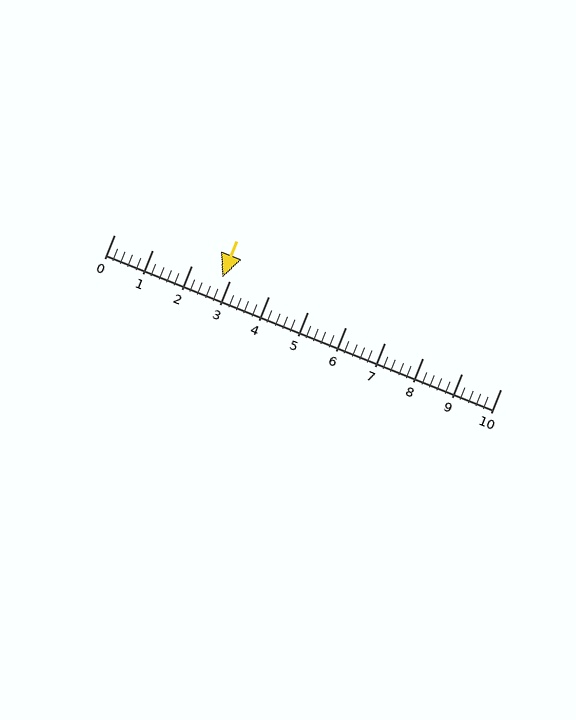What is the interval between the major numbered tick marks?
The major tick marks are spaced 1 units apart.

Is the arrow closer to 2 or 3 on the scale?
The arrow is closer to 3.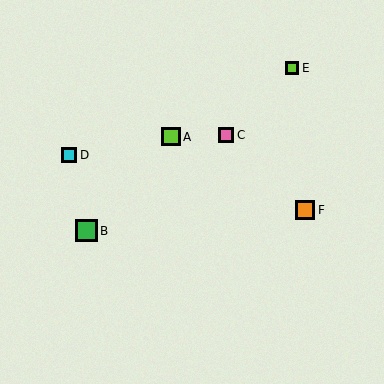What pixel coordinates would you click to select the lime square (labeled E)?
Click at (292, 68) to select the lime square E.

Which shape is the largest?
The green square (labeled B) is the largest.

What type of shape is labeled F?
Shape F is an orange square.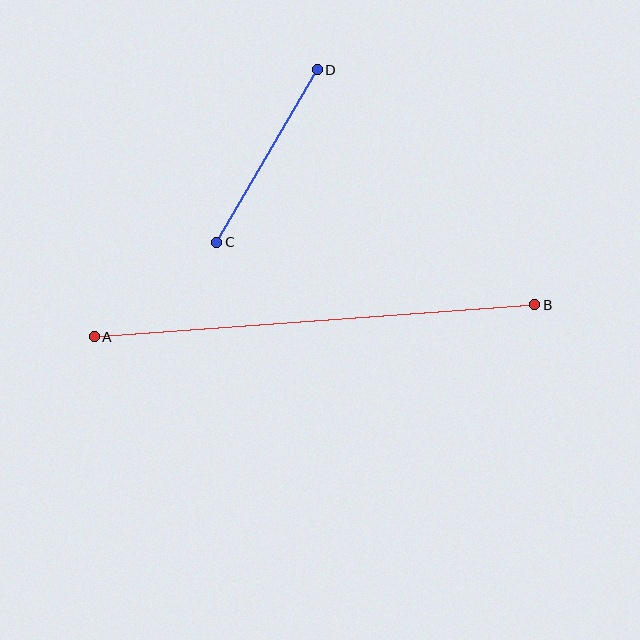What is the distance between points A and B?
The distance is approximately 442 pixels.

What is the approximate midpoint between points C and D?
The midpoint is at approximately (267, 156) pixels.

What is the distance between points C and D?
The distance is approximately 200 pixels.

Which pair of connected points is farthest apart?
Points A and B are farthest apart.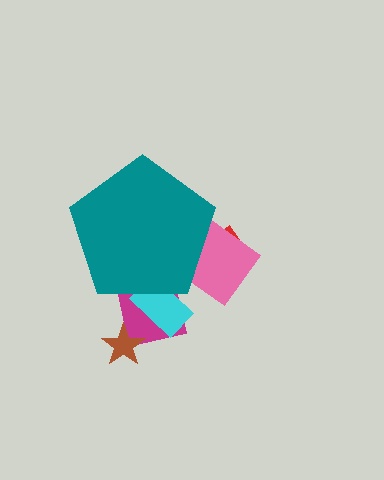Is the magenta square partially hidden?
Yes, the magenta square is partially hidden behind the teal pentagon.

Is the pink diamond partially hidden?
Yes, the pink diamond is partially hidden behind the teal pentagon.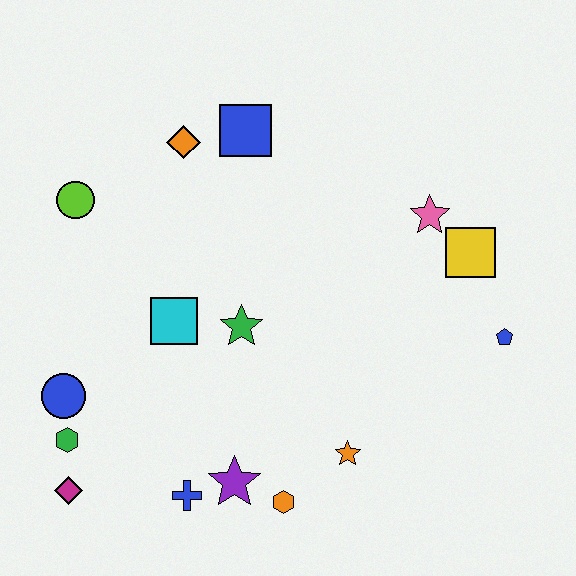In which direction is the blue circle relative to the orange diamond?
The blue circle is below the orange diamond.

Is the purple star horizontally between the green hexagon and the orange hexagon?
Yes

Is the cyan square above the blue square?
No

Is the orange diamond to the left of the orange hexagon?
Yes